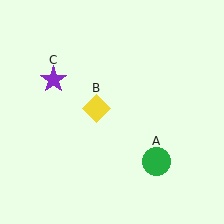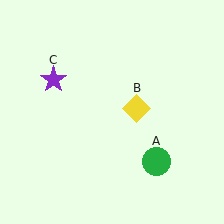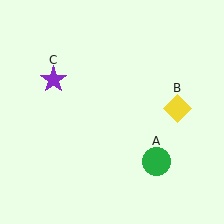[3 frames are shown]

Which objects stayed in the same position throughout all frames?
Green circle (object A) and purple star (object C) remained stationary.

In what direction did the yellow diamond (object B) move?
The yellow diamond (object B) moved right.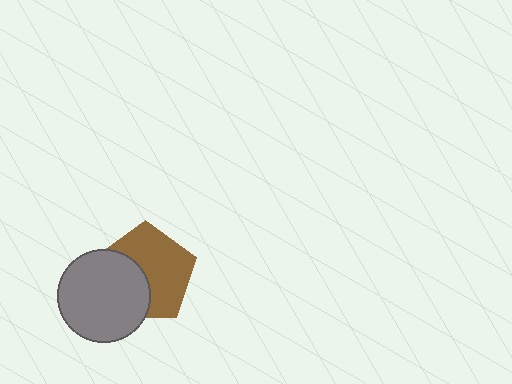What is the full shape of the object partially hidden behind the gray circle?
The partially hidden object is a brown pentagon.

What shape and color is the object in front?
The object in front is a gray circle.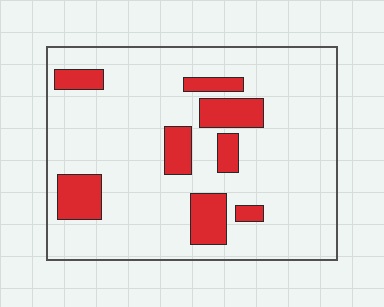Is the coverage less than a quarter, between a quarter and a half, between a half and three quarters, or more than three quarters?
Less than a quarter.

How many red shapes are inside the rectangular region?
8.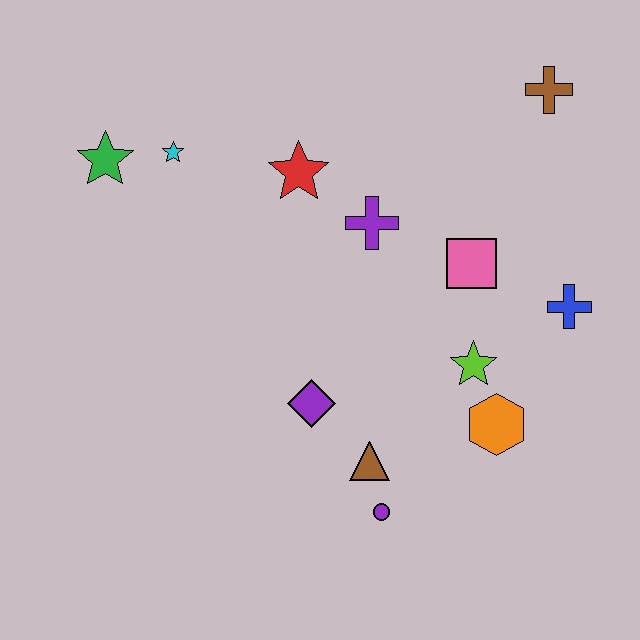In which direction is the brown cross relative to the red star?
The brown cross is to the right of the red star.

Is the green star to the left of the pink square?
Yes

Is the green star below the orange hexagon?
No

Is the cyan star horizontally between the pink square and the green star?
Yes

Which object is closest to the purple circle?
The brown triangle is closest to the purple circle.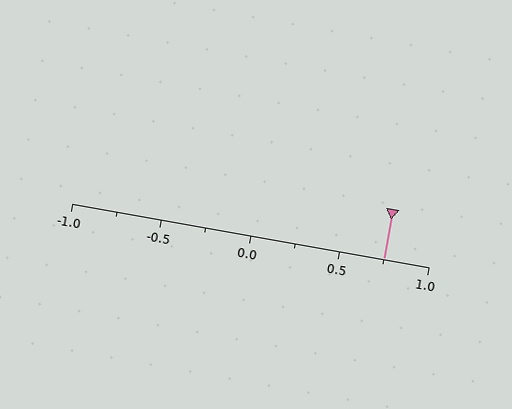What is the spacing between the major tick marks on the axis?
The major ticks are spaced 0.5 apart.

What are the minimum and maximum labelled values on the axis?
The axis runs from -1.0 to 1.0.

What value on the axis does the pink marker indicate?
The marker indicates approximately 0.75.